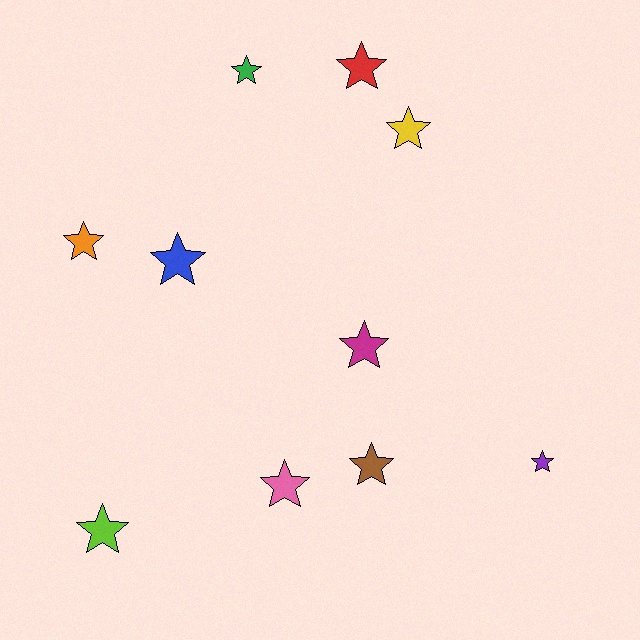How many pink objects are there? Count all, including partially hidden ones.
There is 1 pink object.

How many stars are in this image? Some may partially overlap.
There are 10 stars.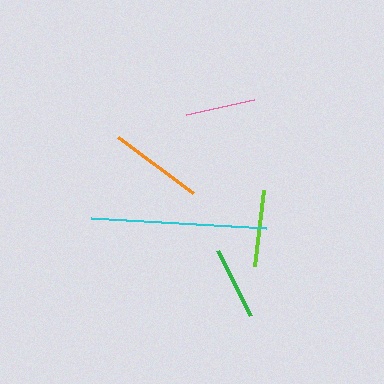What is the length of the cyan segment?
The cyan segment is approximately 175 pixels long.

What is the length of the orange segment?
The orange segment is approximately 93 pixels long.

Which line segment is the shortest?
The pink line is the shortest at approximately 69 pixels.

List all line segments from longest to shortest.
From longest to shortest: cyan, orange, lime, green, pink.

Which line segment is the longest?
The cyan line is the longest at approximately 175 pixels.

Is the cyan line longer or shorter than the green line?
The cyan line is longer than the green line.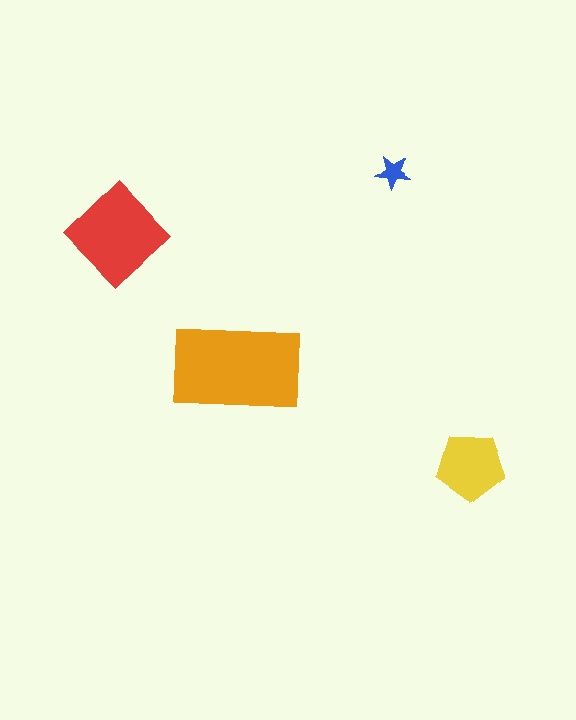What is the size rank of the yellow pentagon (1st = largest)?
3rd.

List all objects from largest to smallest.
The orange rectangle, the red diamond, the yellow pentagon, the blue star.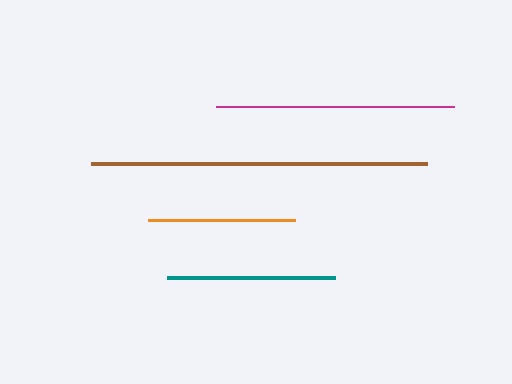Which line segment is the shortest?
The orange line is the shortest at approximately 148 pixels.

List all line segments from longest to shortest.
From longest to shortest: brown, magenta, teal, orange.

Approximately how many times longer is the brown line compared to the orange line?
The brown line is approximately 2.3 times the length of the orange line.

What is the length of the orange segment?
The orange segment is approximately 148 pixels long.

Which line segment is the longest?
The brown line is the longest at approximately 336 pixels.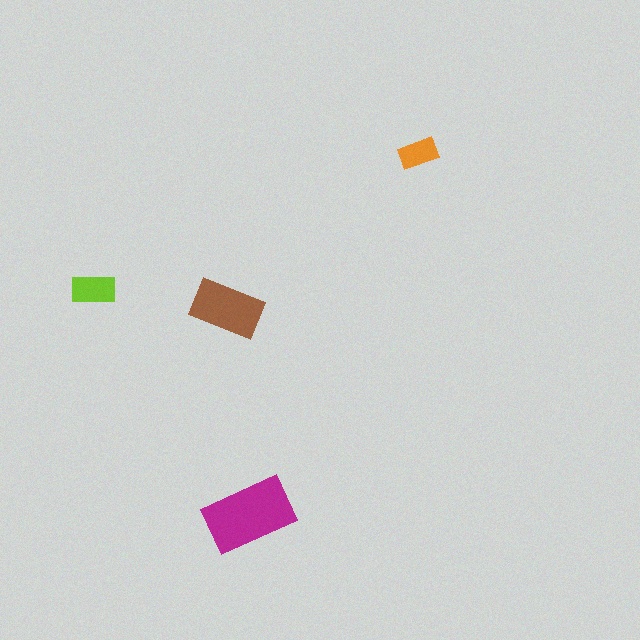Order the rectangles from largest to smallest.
the magenta one, the brown one, the lime one, the orange one.